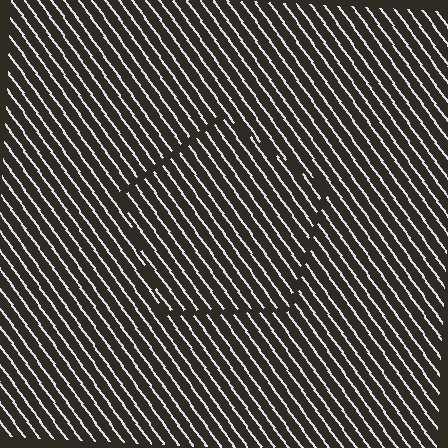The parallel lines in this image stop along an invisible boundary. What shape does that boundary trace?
An illusory pentagon. The interior of the shape contains the same grating, shifted by half a period — the contour is defined by the phase discontinuity where line-ends from the inner and outer gratings abut.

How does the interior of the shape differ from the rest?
The interior of the shape contains the same grating, shifted by half a period — the contour is defined by the phase discontinuity where line-ends from the inner and outer gratings abut.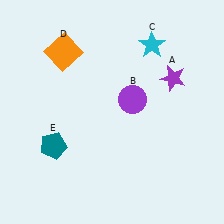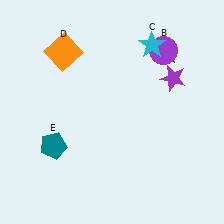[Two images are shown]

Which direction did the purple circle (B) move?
The purple circle (B) moved up.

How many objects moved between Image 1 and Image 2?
1 object moved between the two images.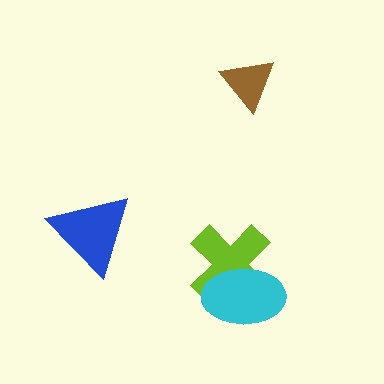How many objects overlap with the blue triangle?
0 objects overlap with the blue triangle.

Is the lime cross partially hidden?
Yes, it is partially covered by another shape.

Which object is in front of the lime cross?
The cyan ellipse is in front of the lime cross.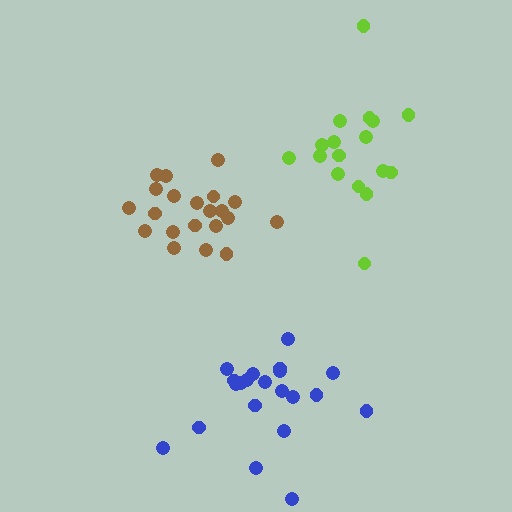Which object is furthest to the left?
The brown cluster is leftmost.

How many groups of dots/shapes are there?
There are 3 groups.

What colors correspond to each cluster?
The clusters are colored: brown, lime, blue.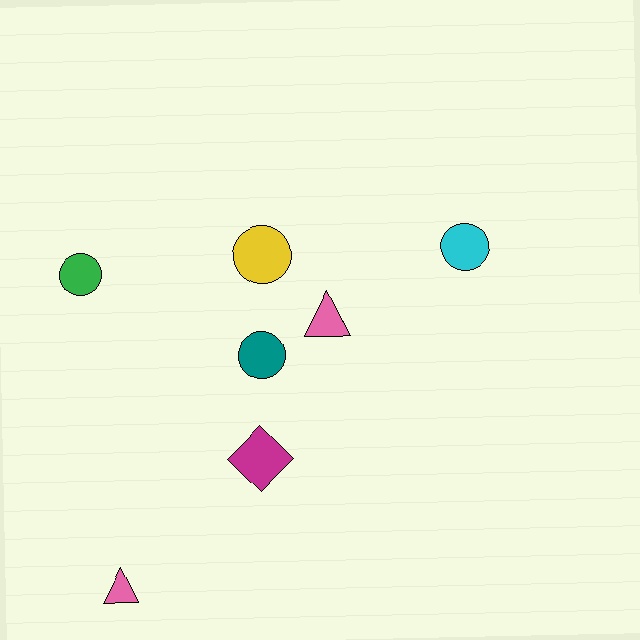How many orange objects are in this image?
There are no orange objects.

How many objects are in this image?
There are 7 objects.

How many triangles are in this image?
There are 2 triangles.